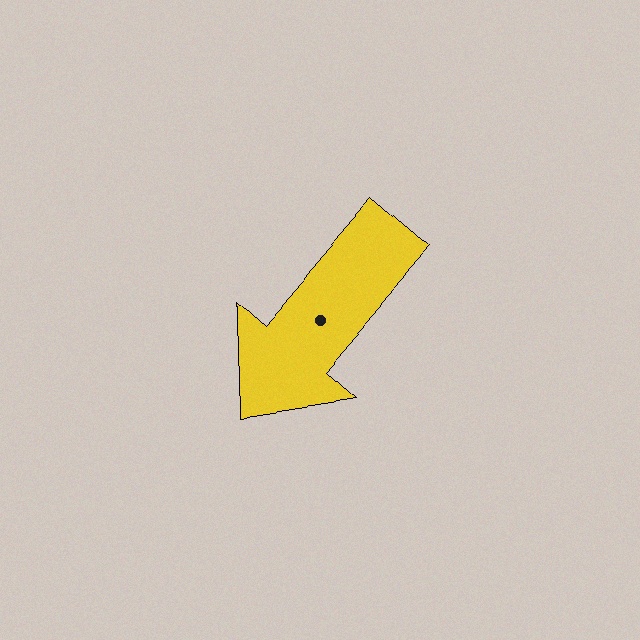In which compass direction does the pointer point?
Southwest.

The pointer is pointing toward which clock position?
Roughly 7 o'clock.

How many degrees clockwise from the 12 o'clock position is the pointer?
Approximately 221 degrees.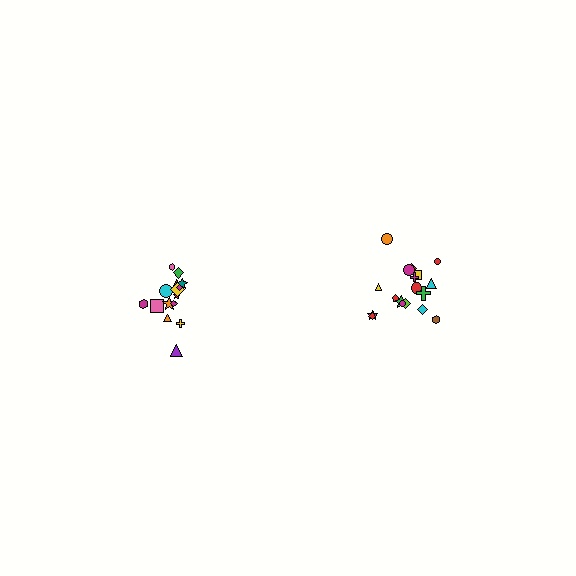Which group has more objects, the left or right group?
The right group.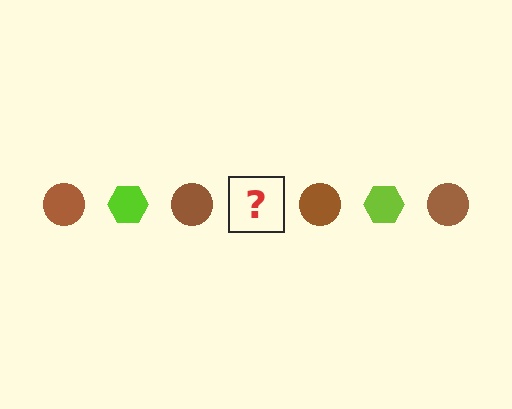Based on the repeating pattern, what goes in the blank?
The blank should be a lime hexagon.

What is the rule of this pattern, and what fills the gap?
The rule is that the pattern alternates between brown circle and lime hexagon. The gap should be filled with a lime hexagon.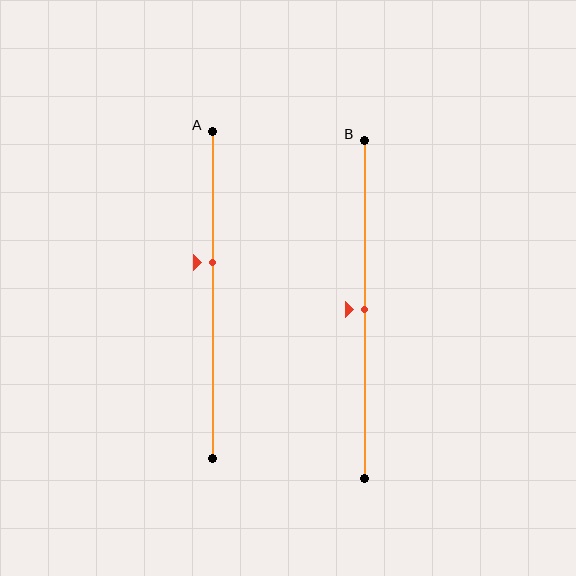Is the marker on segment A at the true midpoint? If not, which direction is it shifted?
No, the marker on segment A is shifted upward by about 10% of the segment length.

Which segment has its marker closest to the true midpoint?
Segment B has its marker closest to the true midpoint.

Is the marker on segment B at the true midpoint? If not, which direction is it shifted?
Yes, the marker on segment B is at the true midpoint.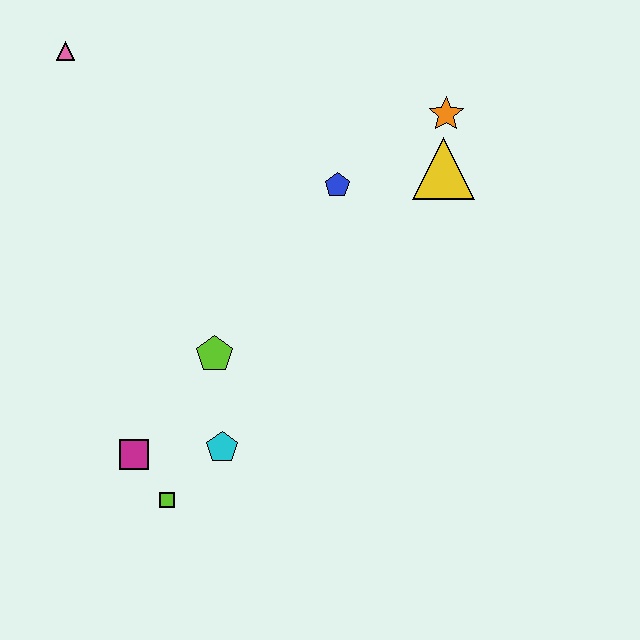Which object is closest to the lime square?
The magenta square is closest to the lime square.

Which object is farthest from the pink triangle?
The lime square is farthest from the pink triangle.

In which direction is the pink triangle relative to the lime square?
The pink triangle is above the lime square.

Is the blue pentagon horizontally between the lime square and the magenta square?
No